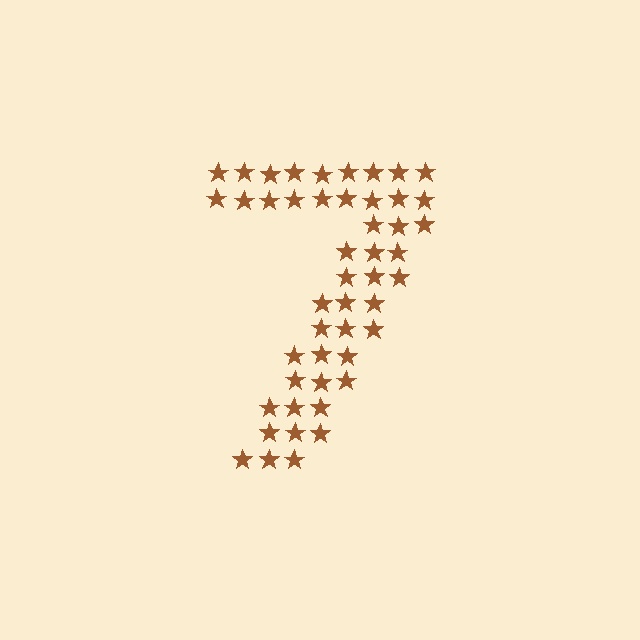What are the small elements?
The small elements are stars.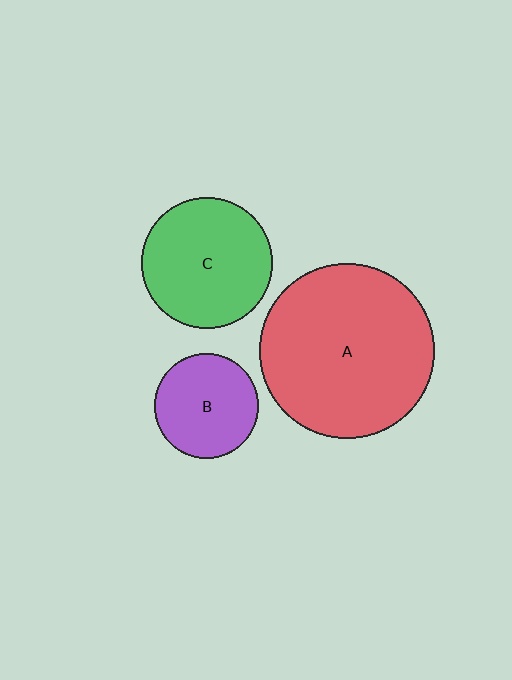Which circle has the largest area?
Circle A (red).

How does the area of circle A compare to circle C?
Approximately 1.8 times.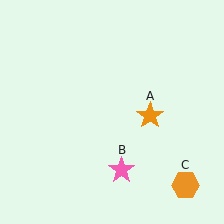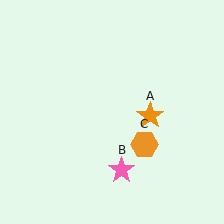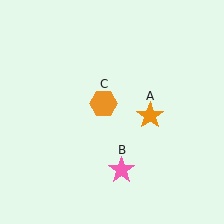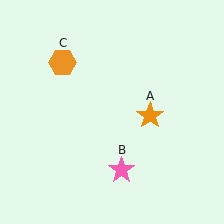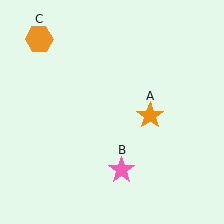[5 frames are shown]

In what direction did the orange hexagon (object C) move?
The orange hexagon (object C) moved up and to the left.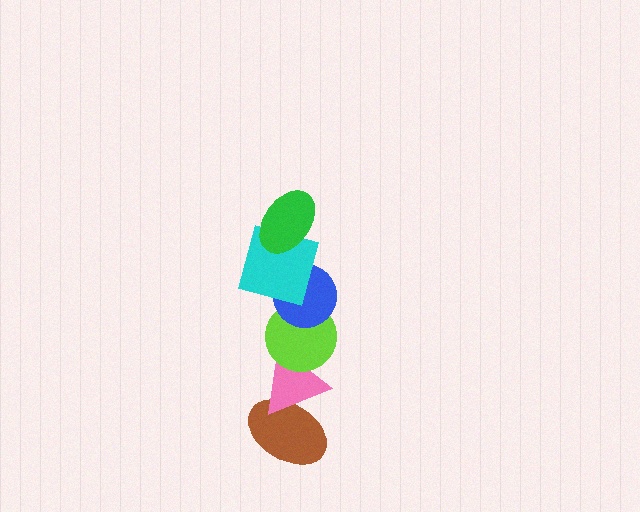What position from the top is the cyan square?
The cyan square is 2nd from the top.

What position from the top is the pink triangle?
The pink triangle is 5th from the top.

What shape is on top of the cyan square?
The green ellipse is on top of the cyan square.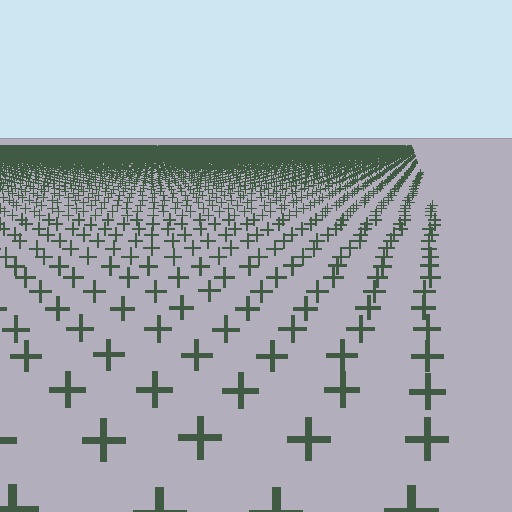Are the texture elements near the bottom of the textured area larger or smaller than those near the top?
Larger. Near the bottom, elements are closer to the viewer and appear at a bigger on-screen size.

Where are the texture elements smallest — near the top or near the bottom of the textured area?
Near the top.